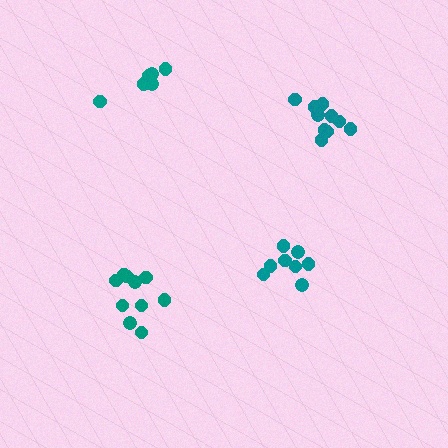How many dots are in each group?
Group 1: 8 dots, Group 2: 10 dots, Group 3: 7 dots, Group 4: 10 dots (35 total).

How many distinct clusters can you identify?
There are 4 distinct clusters.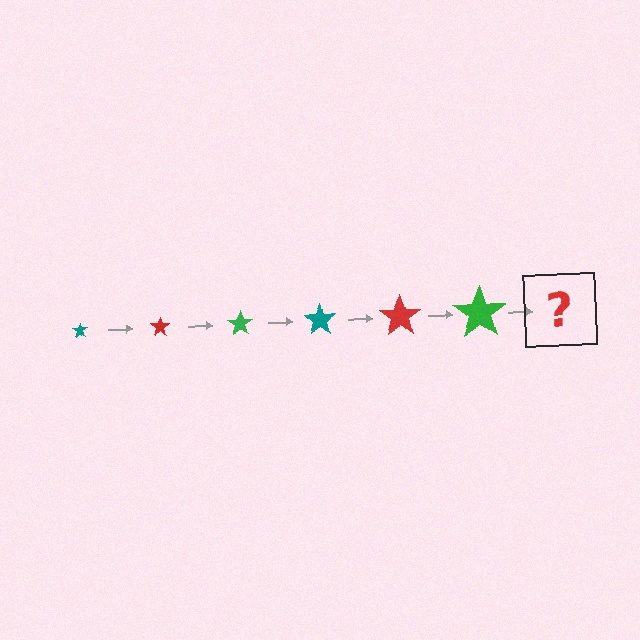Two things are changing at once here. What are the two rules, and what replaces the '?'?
The two rules are that the star grows larger each step and the color cycles through teal, red, and green. The '?' should be a teal star, larger than the previous one.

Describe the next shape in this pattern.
It should be a teal star, larger than the previous one.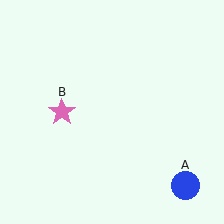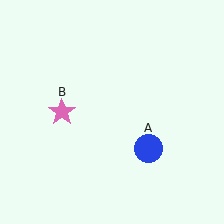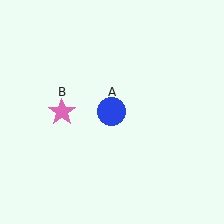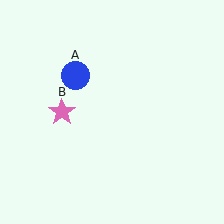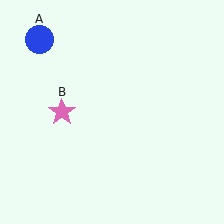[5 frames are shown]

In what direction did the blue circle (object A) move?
The blue circle (object A) moved up and to the left.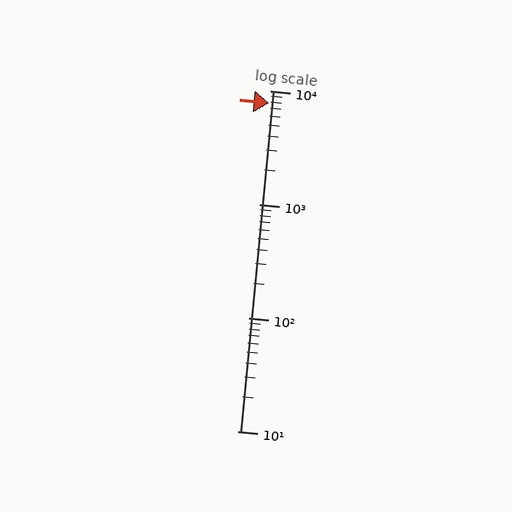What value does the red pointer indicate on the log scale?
The pointer indicates approximately 7700.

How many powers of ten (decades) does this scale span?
The scale spans 3 decades, from 10 to 10000.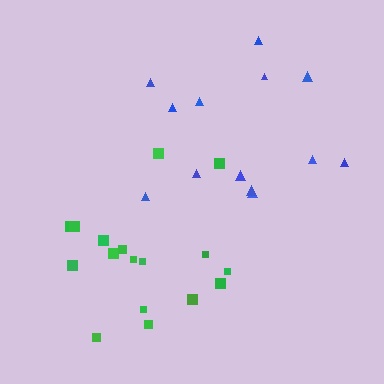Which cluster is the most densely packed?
Green.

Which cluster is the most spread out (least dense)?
Blue.